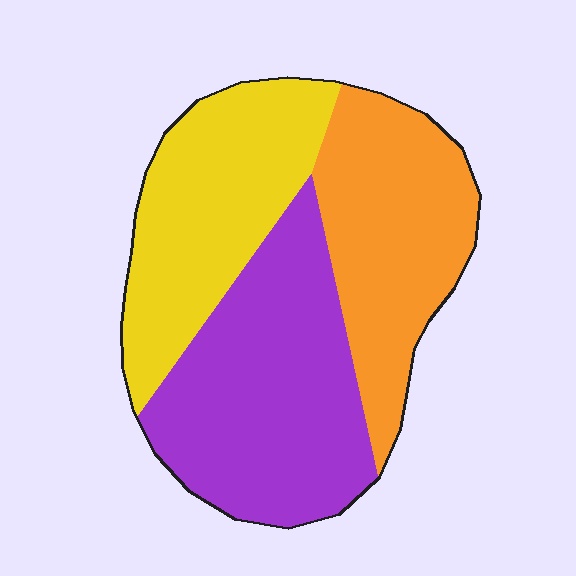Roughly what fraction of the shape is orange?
Orange covers around 30% of the shape.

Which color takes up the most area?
Purple, at roughly 40%.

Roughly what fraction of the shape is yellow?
Yellow covers 31% of the shape.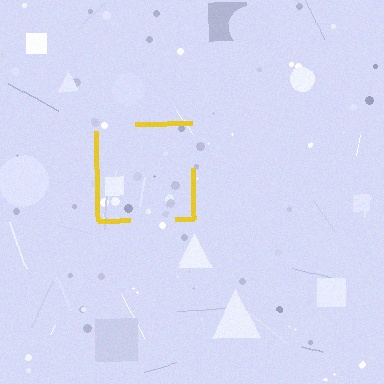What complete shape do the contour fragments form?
The contour fragments form a square.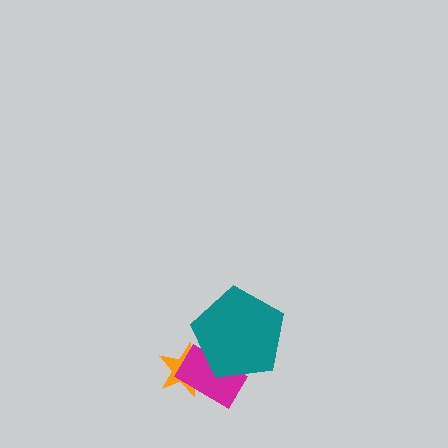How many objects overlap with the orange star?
2 objects overlap with the orange star.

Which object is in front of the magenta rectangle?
The teal pentagon is in front of the magenta rectangle.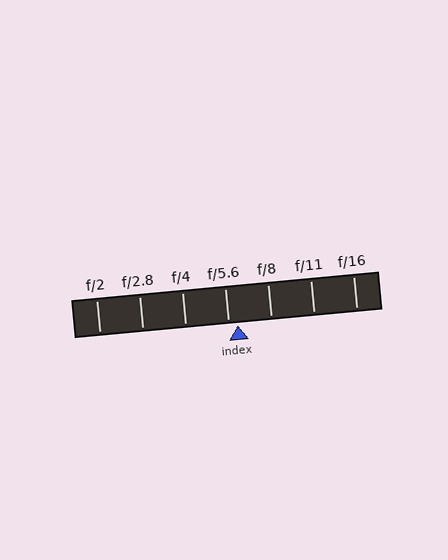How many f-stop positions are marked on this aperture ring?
There are 7 f-stop positions marked.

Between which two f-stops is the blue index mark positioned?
The index mark is between f/5.6 and f/8.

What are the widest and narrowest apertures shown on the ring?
The widest aperture shown is f/2 and the narrowest is f/16.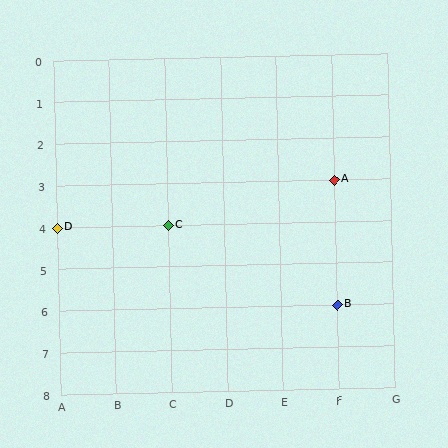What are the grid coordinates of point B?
Point B is at grid coordinates (F, 6).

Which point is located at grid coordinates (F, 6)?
Point B is at (F, 6).